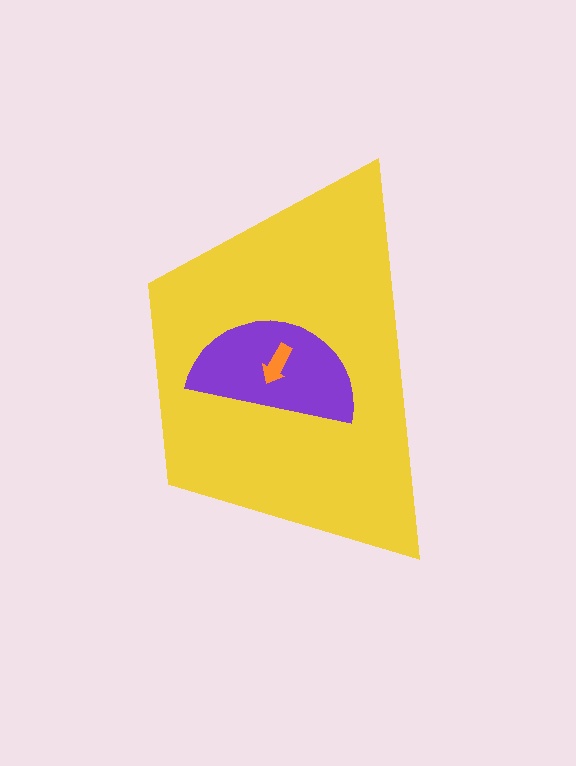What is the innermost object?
The orange arrow.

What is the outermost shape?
The yellow trapezoid.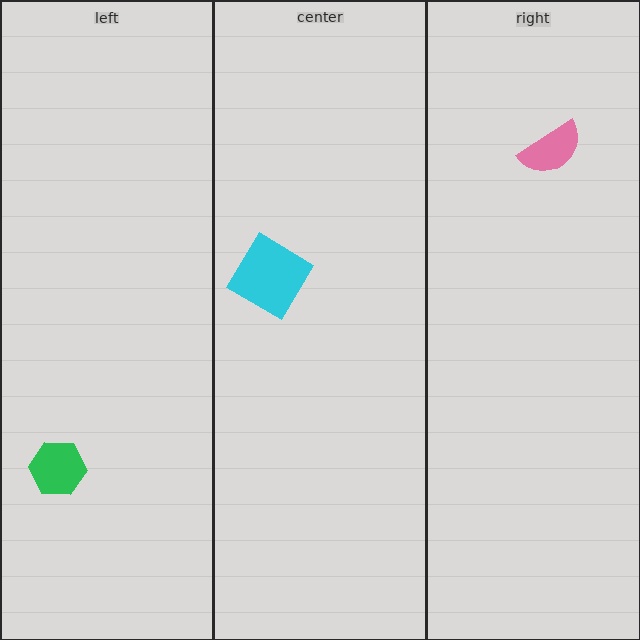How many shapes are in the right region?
1.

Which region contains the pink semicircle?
The right region.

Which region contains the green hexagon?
The left region.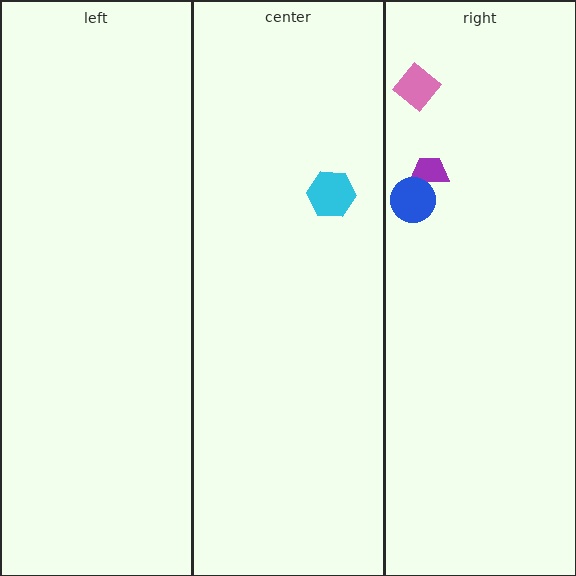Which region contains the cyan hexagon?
The center region.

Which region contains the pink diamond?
The right region.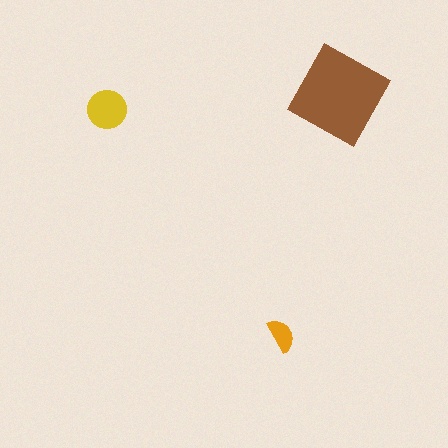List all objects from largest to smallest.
The brown square, the yellow circle, the orange semicircle.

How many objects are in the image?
There are 3 objects in the image.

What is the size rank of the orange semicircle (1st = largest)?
3rd.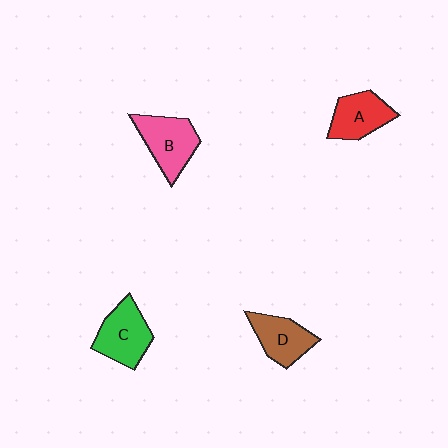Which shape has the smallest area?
Shape D (brown).